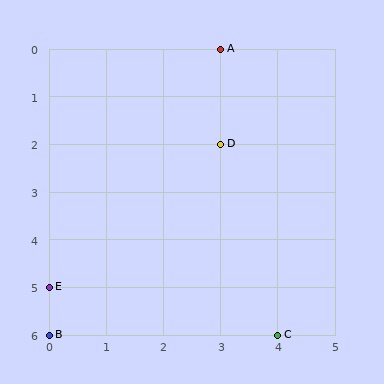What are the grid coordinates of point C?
Point C is at grid coordinates (4, 6).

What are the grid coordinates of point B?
Point B is at grid coordinates (0, 6).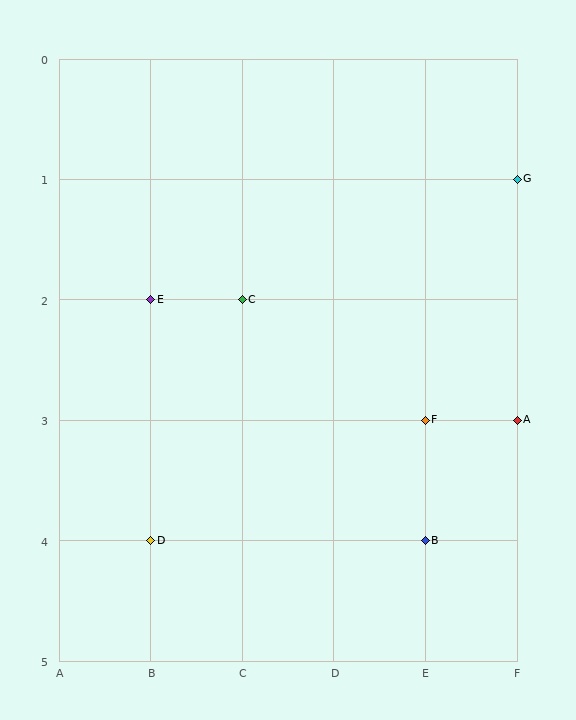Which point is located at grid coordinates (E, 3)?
Point F is at (E, 3).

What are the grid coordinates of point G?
Point G is at grid coordinates (F, 1).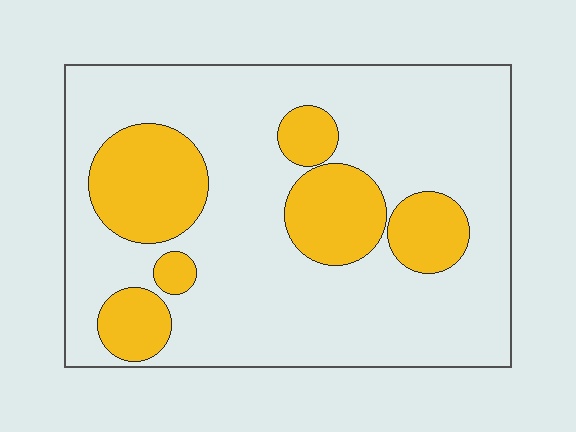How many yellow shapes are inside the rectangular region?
6.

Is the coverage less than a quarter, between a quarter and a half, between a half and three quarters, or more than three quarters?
Between a quarter and a half.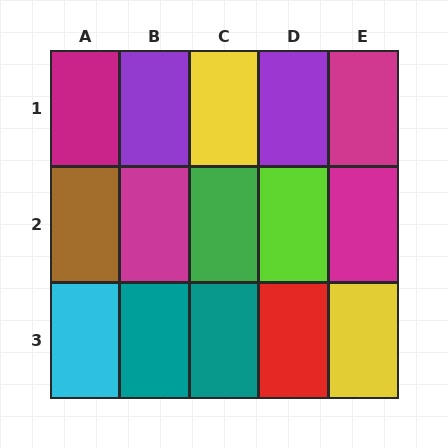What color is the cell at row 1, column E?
Magenta.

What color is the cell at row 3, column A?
Cyan.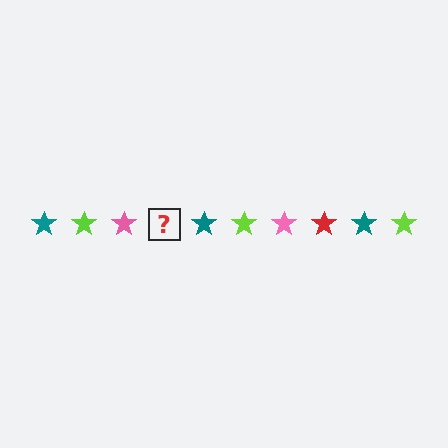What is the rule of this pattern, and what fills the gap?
The rule is that the pattern cycles through teal, lime, pink, red stars. The gap should be filled with a red star.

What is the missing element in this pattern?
The missing element is a red star.